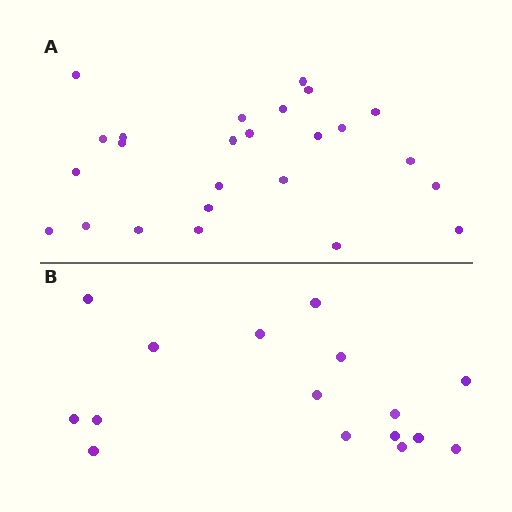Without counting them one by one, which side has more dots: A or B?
Region A (the top region) has more dots.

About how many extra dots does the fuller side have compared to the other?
Region A has roughly 8 or so more dots than region B.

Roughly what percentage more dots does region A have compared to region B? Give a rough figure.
About 55% more.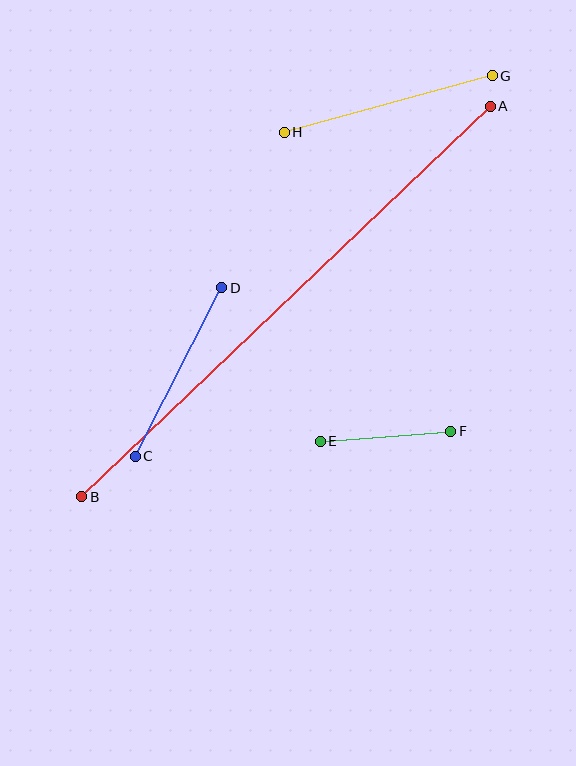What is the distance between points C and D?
The distance is approximately 190 pixels.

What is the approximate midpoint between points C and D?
The midpoint is at approximately (178, 372) pixels.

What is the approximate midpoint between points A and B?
The midpoint is at approximately (286, 302) pixels.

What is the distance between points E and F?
The distance is approximately 131 pixels.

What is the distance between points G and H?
The distance is approximately 216 pixels.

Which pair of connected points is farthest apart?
Points A and B are farthest apart.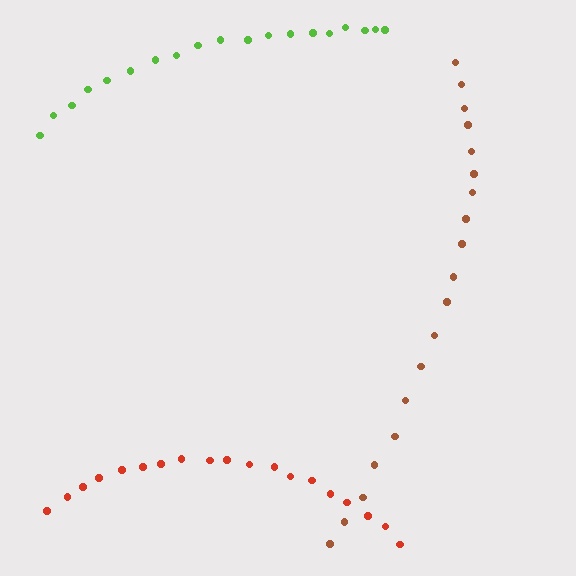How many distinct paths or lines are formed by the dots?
There are 3 distinct paths.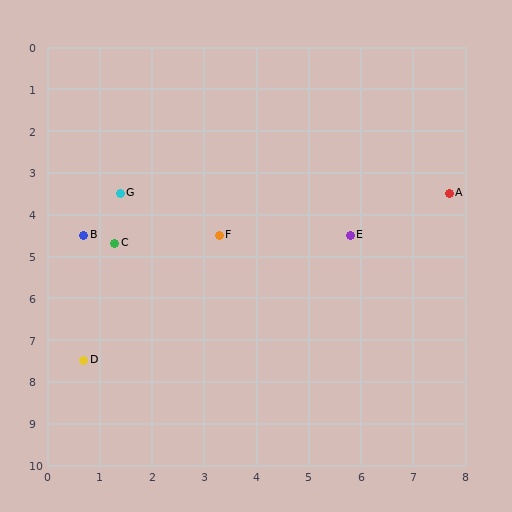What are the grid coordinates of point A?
Point A is at approximately (7.7, 3.5).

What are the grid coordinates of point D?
Point D is at approximately (0.7, 7.5).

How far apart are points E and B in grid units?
Points E and B are about 5.1 grid units apart.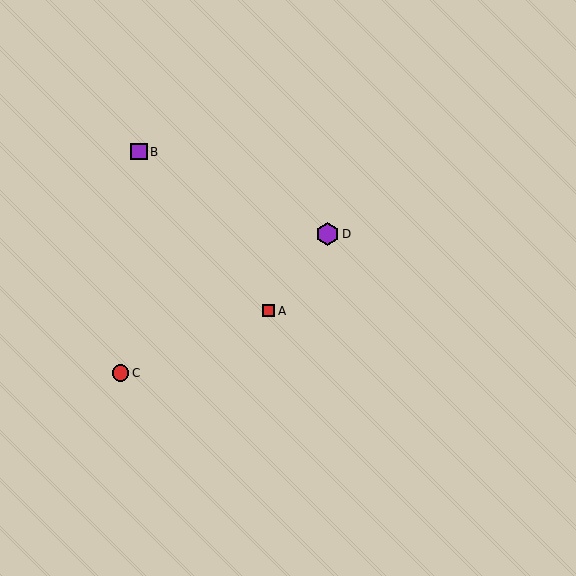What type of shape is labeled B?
Shape B is a purple square.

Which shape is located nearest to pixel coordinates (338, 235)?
The purple hexagon (labeled D) at (327, 234) is nearest to that location.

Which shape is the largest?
The purple hexagon (labeled D) is the largest.